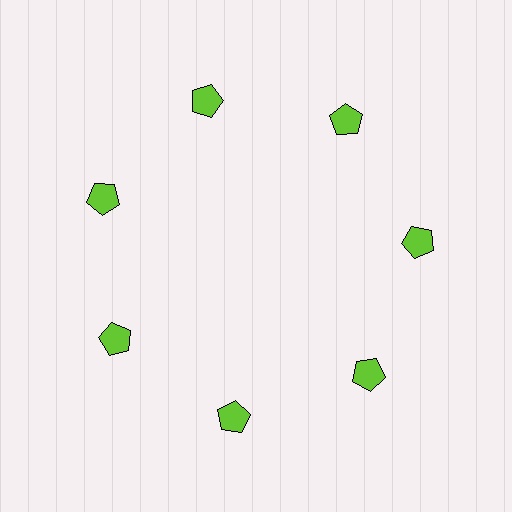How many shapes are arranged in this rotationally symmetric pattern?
There are 7 shapes, arranged in 7 groups of 1.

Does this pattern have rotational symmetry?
Yes, this pattern has 7-fold rotational symmetry. It looks the same after rotating 51 degrees around the center.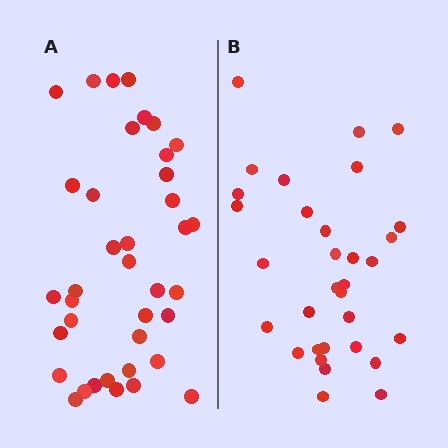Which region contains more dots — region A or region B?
Region A (the left region) has more dots.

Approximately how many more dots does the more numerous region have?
Region A has about 6 more dots than region B.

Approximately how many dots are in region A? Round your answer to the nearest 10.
About 40 dots. (The exact count is 38, which rounds to 40.)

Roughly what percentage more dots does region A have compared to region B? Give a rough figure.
About 20% more.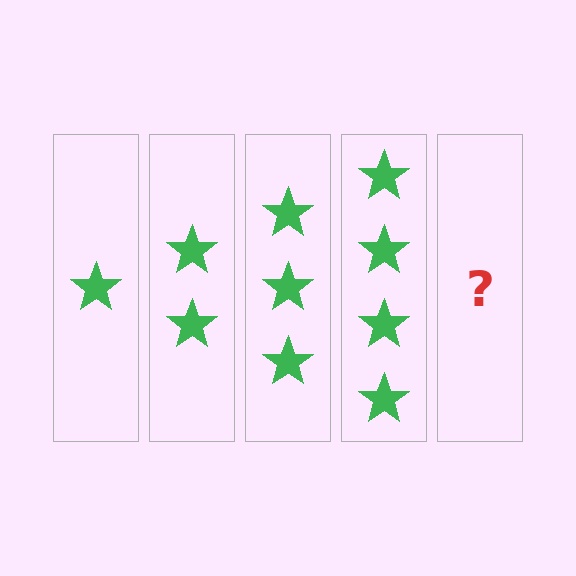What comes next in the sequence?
The next element should be 5 stars.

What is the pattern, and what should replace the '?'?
The pattern is that each step adds one more star. The '?' should be 5 stars.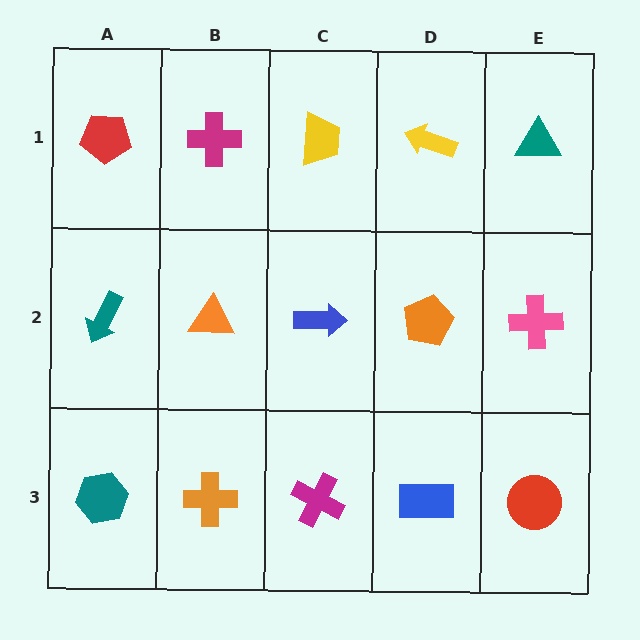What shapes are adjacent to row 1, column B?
An orange triangle (row 2, column B), a red pentagon (row 1, column A), a yellow trapezoid (row 1, column C).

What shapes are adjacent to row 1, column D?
An orange pentagon (row 2, column D), a yellow trapezoid (row 1, column C), a teal triangle (row 1, column E).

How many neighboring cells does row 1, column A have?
2.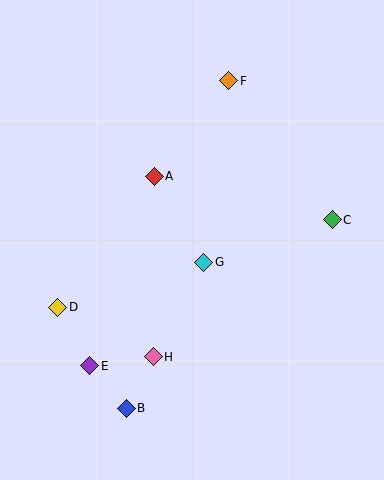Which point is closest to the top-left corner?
Point A is closest to the top-left corner.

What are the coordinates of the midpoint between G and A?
The midpoint between G and A is at (179, 219).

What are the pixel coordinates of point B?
Point B is at (126, 408).